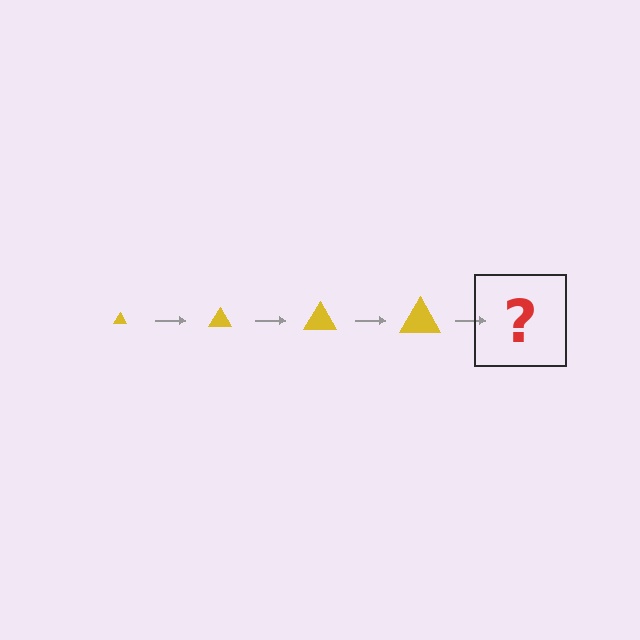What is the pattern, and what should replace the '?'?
The pattern is that the triangle gets progressively larger each step. The '?' should be a yellow triangle, larger than the previous one.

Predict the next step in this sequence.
The next step is a yellow triangle, larger than the previous one.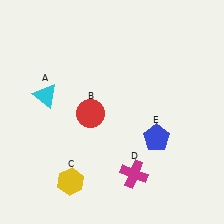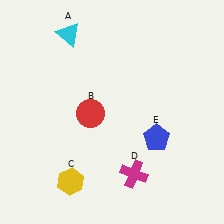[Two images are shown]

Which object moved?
The cyan triangle (A) moved up.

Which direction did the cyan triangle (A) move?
The cyan triangle (A) moved up.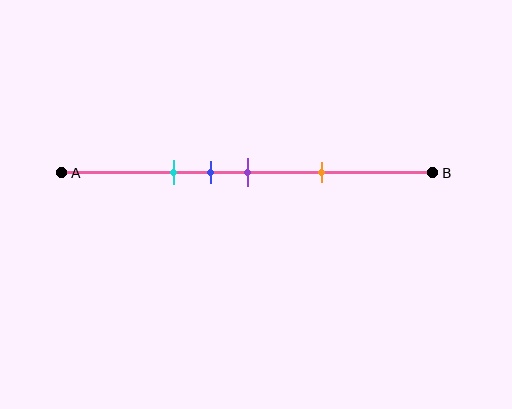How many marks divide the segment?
There are 4 marks dividing the segment.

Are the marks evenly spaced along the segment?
No, the marks are not evenly spaced.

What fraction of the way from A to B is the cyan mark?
The cyan mark is approximately 30% (0.3) of the way from A to B.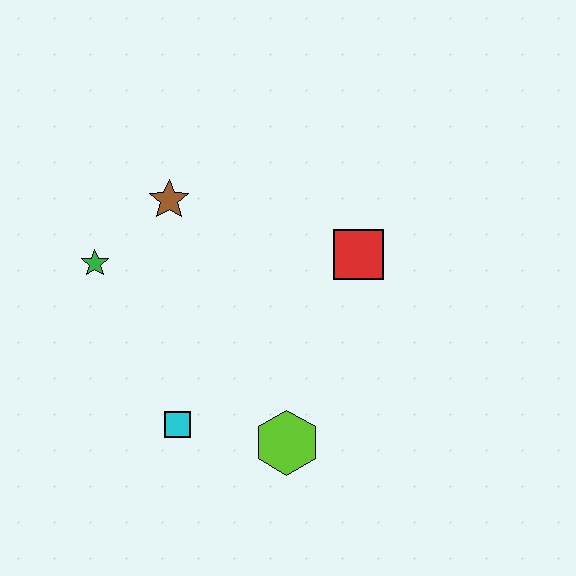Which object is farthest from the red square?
The green star is farthest from the red square.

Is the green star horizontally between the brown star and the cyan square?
No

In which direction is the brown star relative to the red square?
The brown star is to the left of the red square.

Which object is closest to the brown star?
The green star is closest to the brown star.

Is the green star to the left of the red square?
Yes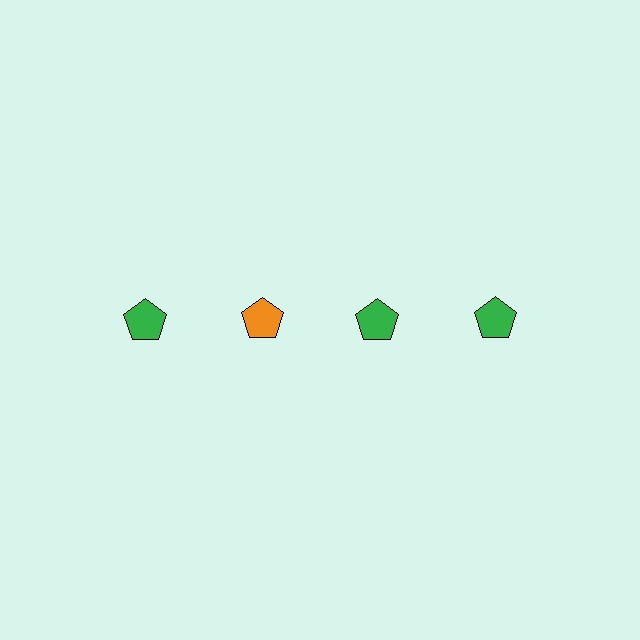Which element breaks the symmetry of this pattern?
The orange pentagon in the top row, second from left column breaks the symmetry. All other shapes are green pentagons.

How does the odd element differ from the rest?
It has a different color: orange instead of green.